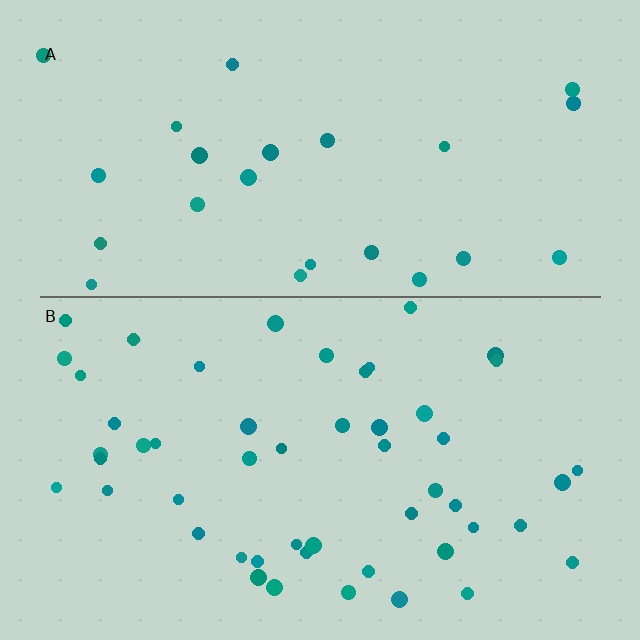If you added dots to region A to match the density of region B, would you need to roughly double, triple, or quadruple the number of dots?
Approximately double.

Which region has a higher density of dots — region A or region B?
B (the bottom).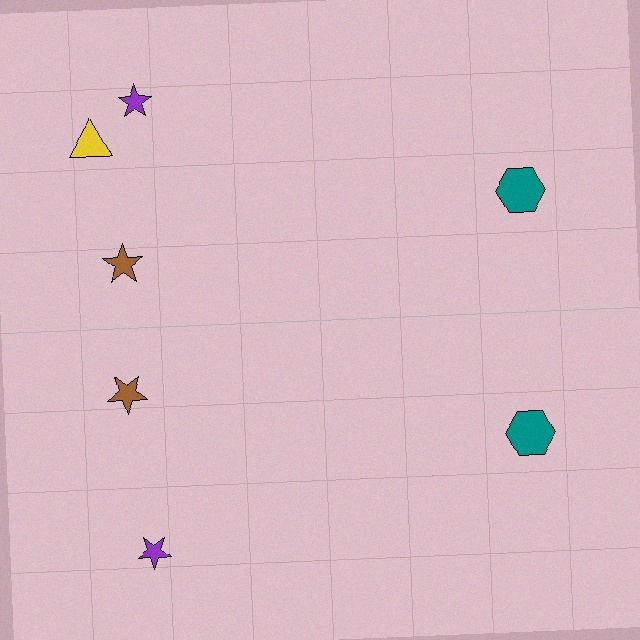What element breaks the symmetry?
A yellow triangle is missing from the bottom side.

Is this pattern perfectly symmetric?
No, the pattern is not perfectly symmetric. A yellow triangle is missing from the bottom side.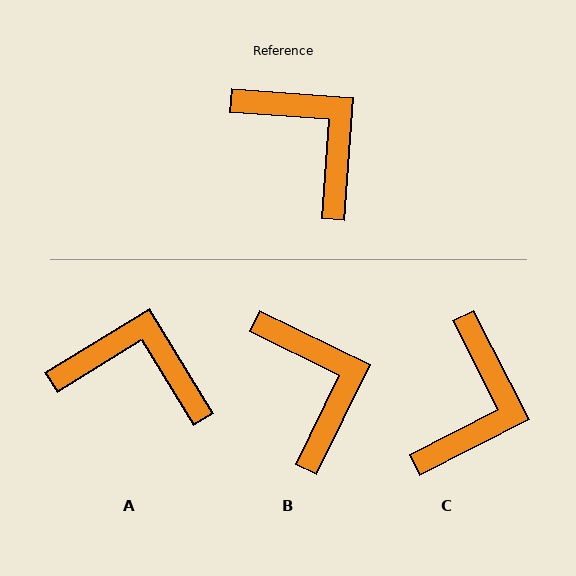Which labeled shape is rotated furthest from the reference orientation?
C, about 59 degrees away.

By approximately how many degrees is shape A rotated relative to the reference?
Approximately 36 degrees counter-clockwise.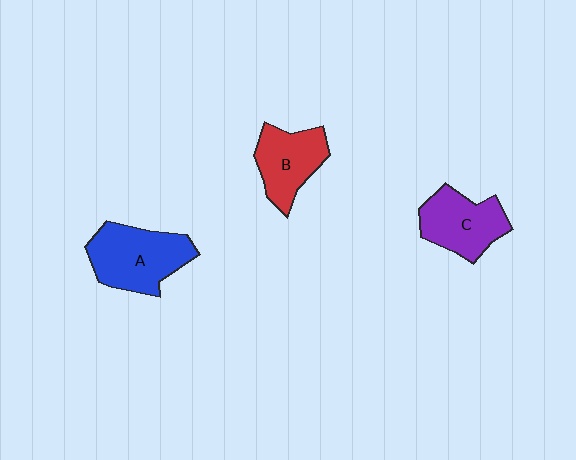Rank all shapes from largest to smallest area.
From largest to smallest: A (blue), C (purple), B (red).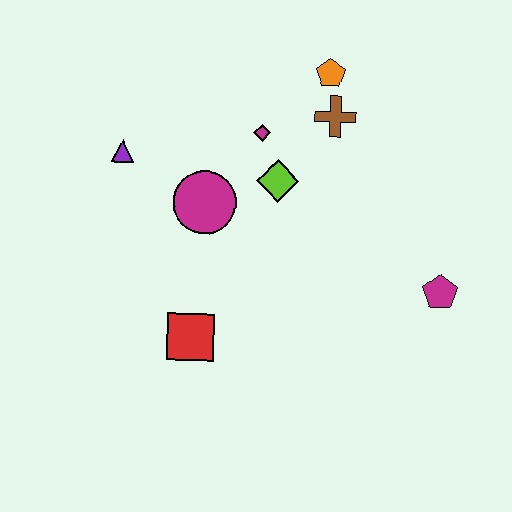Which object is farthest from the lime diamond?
The magenta pentagon is farthest from the lime diamond.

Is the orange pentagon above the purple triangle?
Yes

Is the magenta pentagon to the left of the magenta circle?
No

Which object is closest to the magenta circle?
The lime diamond is closest to the magenta circle.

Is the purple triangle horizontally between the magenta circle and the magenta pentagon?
No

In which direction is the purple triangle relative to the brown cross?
The purple triangle is to the left of the brown cross.